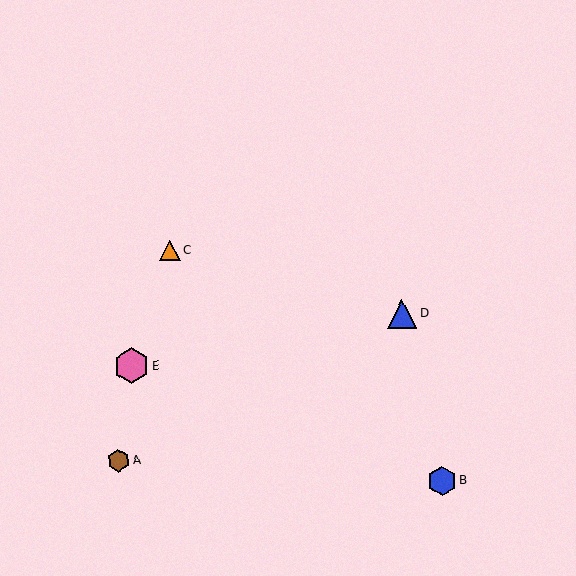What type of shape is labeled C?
Shape C is an orange triangle.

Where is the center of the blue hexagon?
The center of the blue hexagon is at (442, 481).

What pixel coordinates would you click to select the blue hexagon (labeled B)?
Click at (442, 481) to select the blue hexagon B.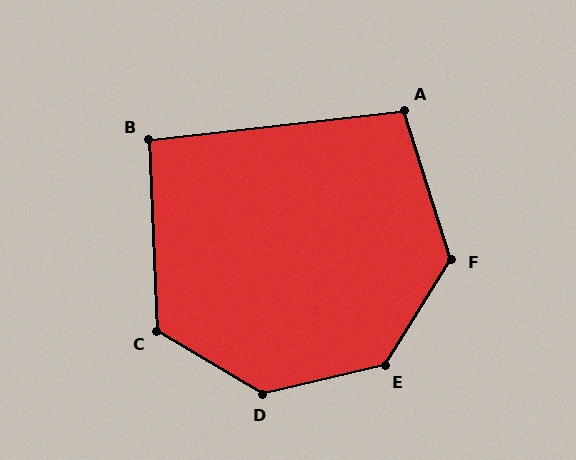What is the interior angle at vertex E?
Approximately 136 degrees (obtuse).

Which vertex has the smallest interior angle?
B, at approximately 94 degrees.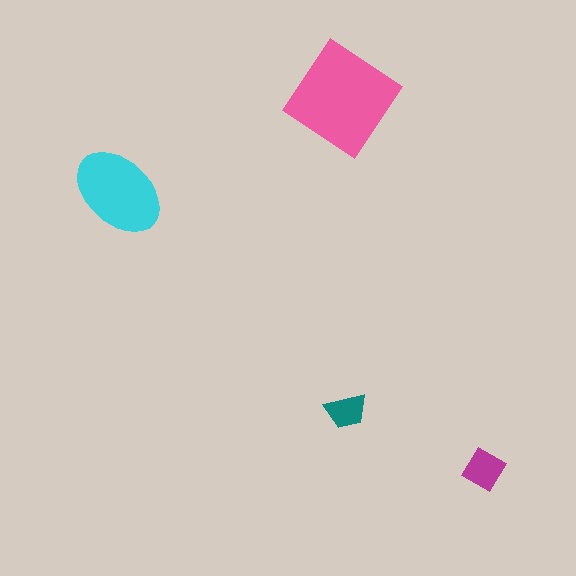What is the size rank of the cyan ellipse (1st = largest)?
2nd.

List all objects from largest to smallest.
The pink diamond, the cyan ellipse, the magenta diamond, the teal trapezoid.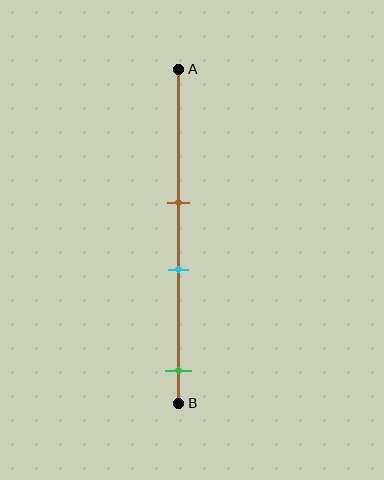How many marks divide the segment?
There are 3 marks dividing the segment.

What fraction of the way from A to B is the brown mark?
The brown mark is approximately 40% (0.4) of the way from A to B.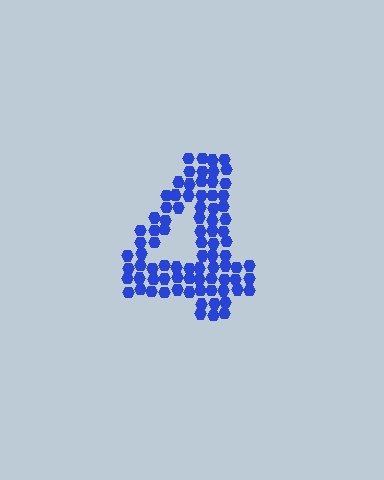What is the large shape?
The large shape is the digit 4.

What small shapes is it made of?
It is made of small hexagons.